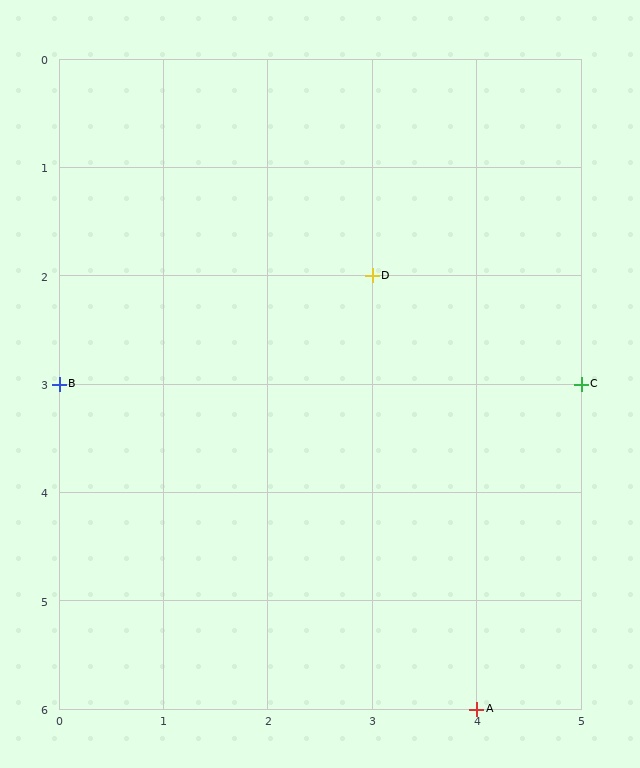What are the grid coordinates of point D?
Point D is at grid coordinates (3, 2).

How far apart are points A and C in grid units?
Points A and C are 1 column and 3 rows apart (about 3.2 grid units diagonally).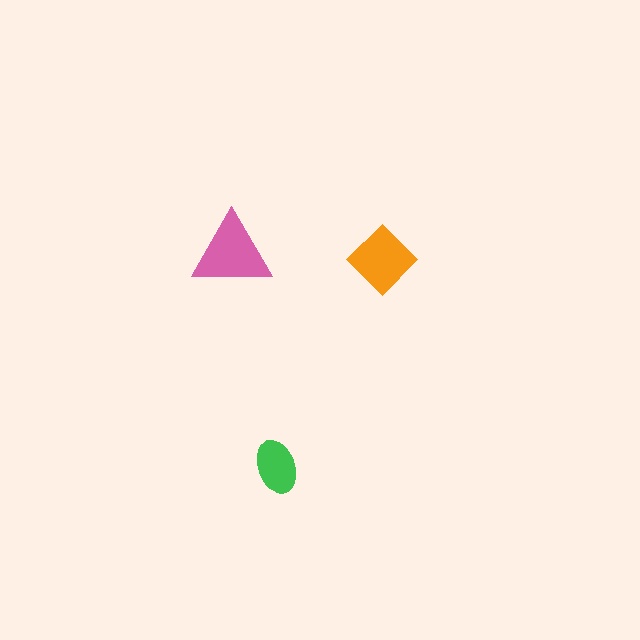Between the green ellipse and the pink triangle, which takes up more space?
The pink triangle.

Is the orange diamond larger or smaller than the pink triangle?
Smaller.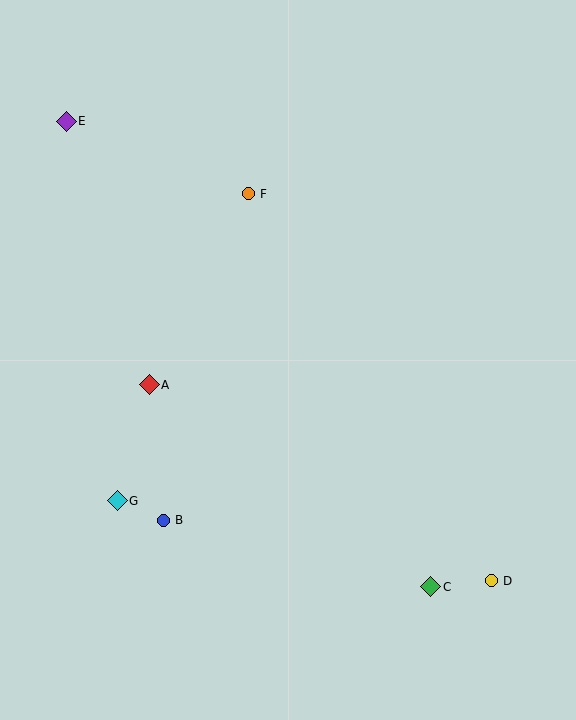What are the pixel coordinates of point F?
Point F is at (248, 194).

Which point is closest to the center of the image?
Point A at (149, 385) is closest to the center.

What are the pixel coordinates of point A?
Point A is at (149, 385).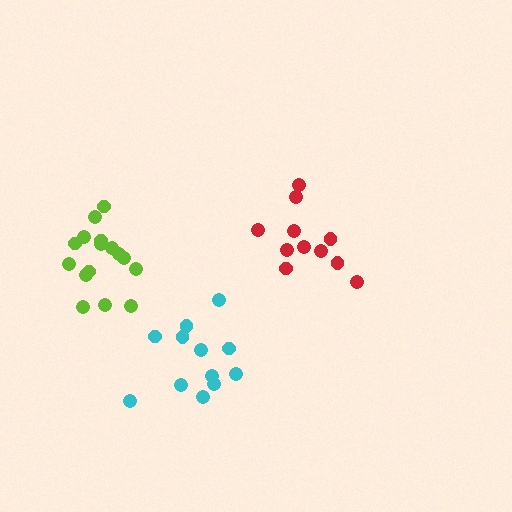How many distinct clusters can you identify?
There are 3 distinct clusters.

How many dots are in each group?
Group 1: 12 dots, Group 2: 11 dots, Group 3: 16 dots (39 total).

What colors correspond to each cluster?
The clusters are colored: cyan, red, lime.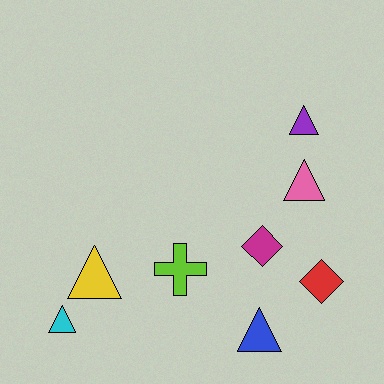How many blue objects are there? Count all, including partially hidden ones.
There is 1 blue object.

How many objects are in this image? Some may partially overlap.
There are 8 objects.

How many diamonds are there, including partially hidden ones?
There are 2 diamonds.